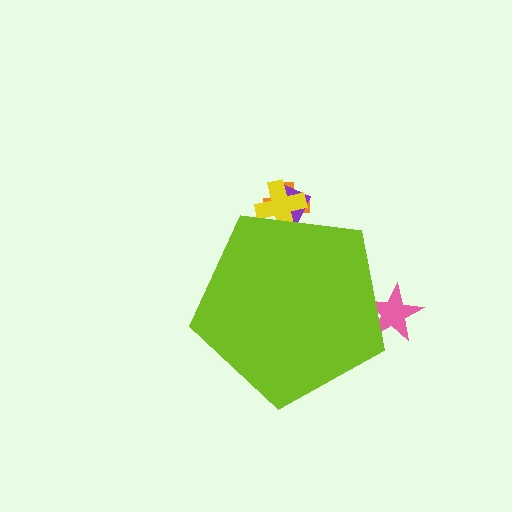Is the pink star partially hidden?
Yes, the pink star is partially hidden behind the lime pentagon.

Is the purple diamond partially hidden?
Yes, the purple diamond is partially hidden behind the lime pentagon.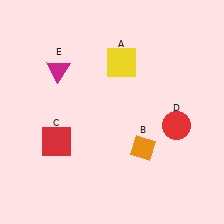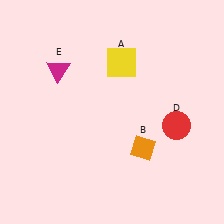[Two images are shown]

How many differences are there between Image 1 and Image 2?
There is 1 difference between the two images.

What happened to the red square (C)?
The red square (C) was removed in Image 2. It was in the bottom-left area of Image 1.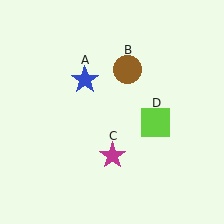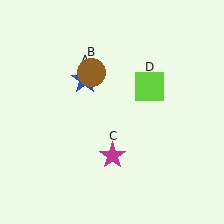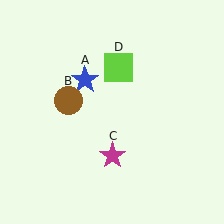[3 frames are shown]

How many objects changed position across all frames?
2 objects changed position: brown circle (object B), lime square (object D).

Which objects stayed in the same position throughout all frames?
Blue star (object A) and magenta star (object C) remained stationary.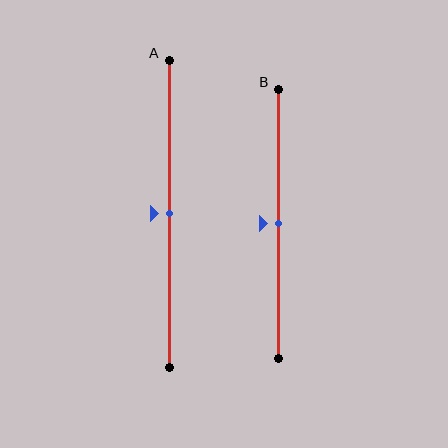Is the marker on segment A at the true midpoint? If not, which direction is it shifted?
Yes, the marker on segment A is at the true midpoint.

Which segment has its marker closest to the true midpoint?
Segment A has its marker closest to the true midpoint.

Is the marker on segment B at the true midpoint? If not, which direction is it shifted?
Yes, the marker on segment B is at the true midpoint.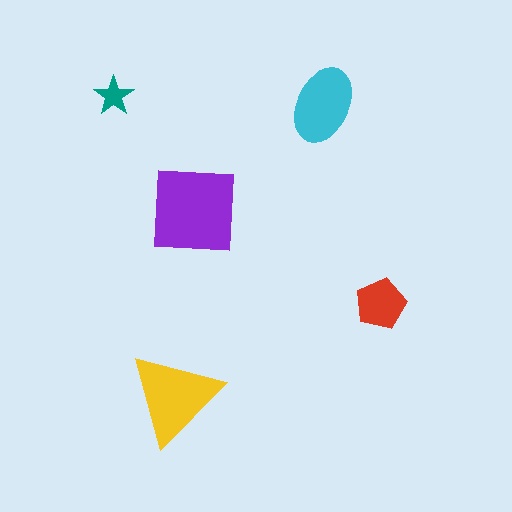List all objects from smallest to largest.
The teal star, the red pentagon, the cyan ellipse, the yellow triangle, the purple square.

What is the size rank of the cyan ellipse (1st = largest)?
3rd.